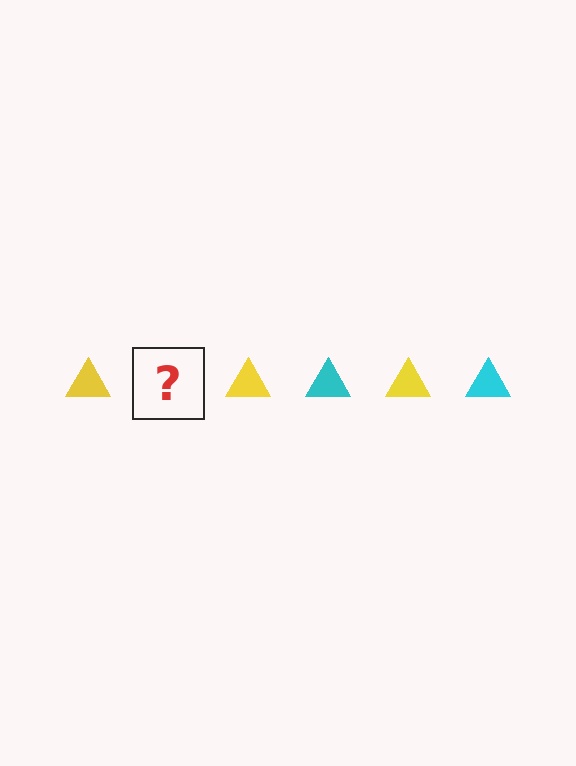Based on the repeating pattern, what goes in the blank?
The blank should be a cyan triangle.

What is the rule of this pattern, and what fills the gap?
The rule is that the pattern cycles through yellow, cyan triangles. The gap should be filled with a cyan triangle.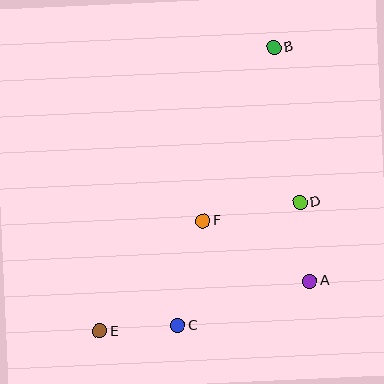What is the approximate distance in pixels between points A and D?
The distance between A and D is approximately 79 pixels.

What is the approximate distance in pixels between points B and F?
The distance between B and F is approximately 187 pixels.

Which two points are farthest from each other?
Points B and E are farthest from each other.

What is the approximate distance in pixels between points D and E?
The distance between D and E is approximately 237 pixels.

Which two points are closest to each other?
Points C and E are closest to each other.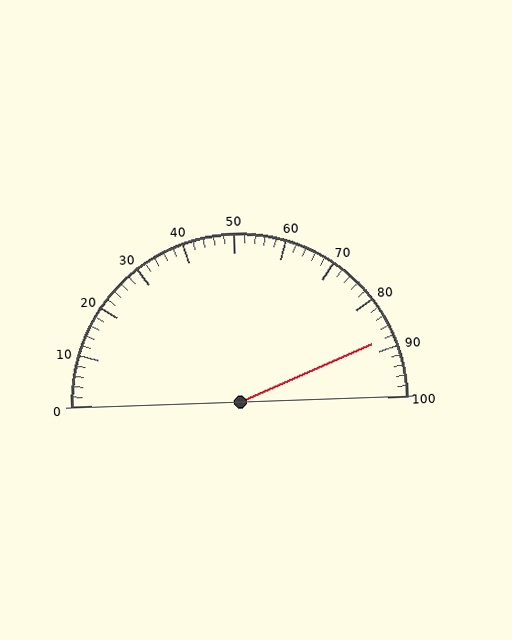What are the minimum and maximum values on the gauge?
The gauge ranges from 0 to 100.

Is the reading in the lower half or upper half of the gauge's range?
The reading is in the upper half of the range (0 to 100).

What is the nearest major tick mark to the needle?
The nearest major tick mark is 90.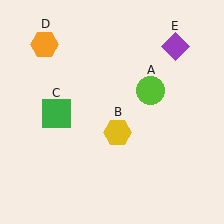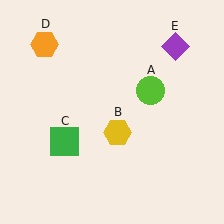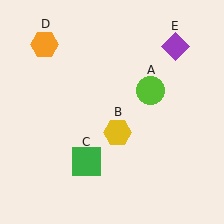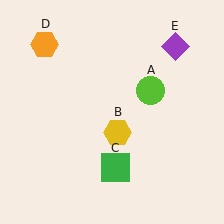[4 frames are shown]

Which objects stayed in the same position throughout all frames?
Lime circle (object A) and yellow hexagon (object B) and orange hexagon (object D) and purple diamond (object E) remained stationary.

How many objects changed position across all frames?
1 object changed position: green square (object C).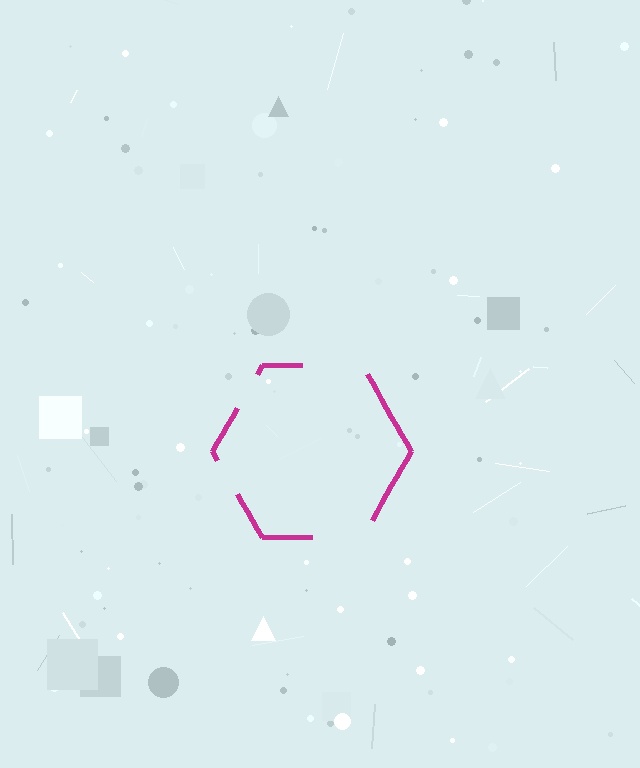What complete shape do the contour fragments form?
The contour fragments form a hexagon.